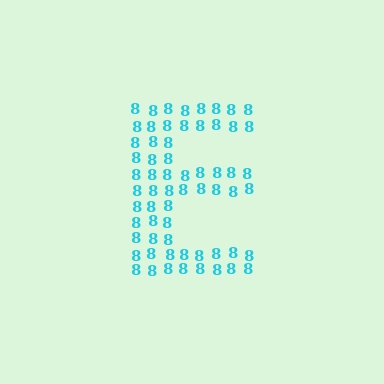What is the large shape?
The large shape is the letter E.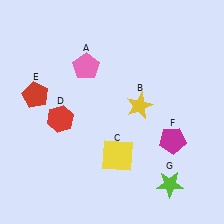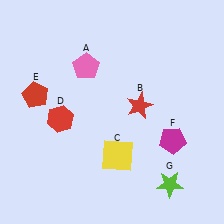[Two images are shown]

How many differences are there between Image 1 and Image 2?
There is 1 difference between the two images.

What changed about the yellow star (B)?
In Image 1, B is yellow. In Image 2, it changed to red.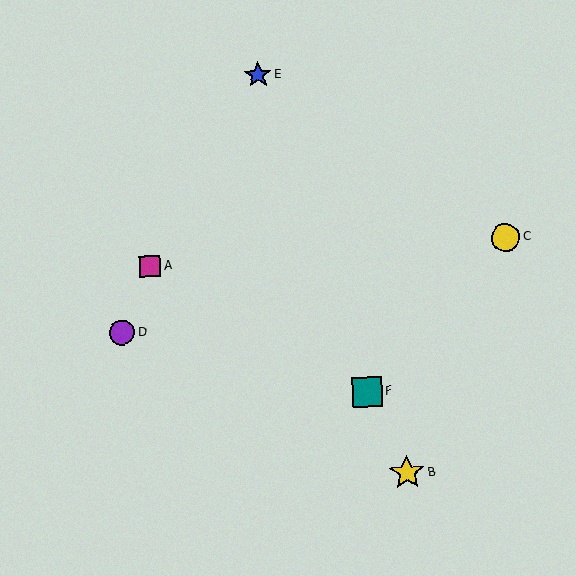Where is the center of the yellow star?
The center of the yellow star is at (407, 473).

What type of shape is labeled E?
Shape E is a blue star.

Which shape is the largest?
The yellow star (labeled B) is the largest.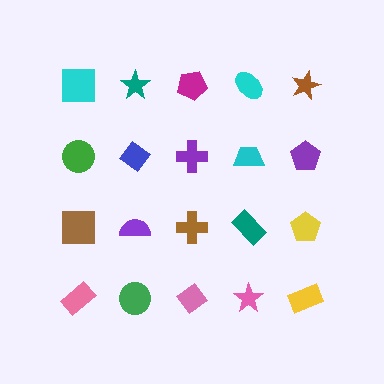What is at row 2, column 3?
A purple cross.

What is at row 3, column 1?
A brown square.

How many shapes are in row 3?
5 shapes.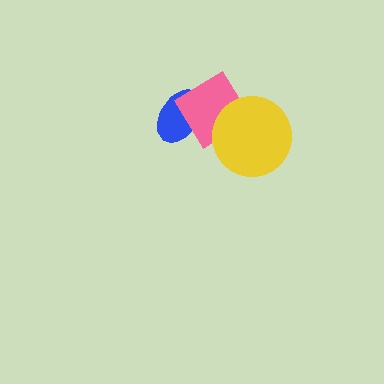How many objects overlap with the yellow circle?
1 object overlaps with the yellow circle.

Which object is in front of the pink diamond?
The yellow circle is in front of the pink diamond.